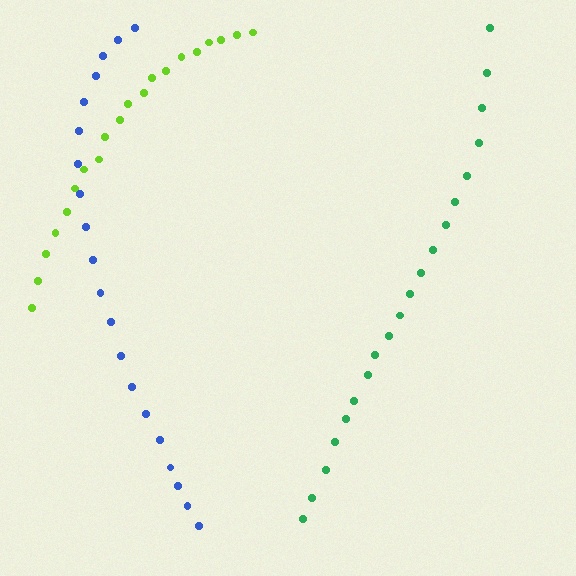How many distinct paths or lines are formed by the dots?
There are 3 distinct paths.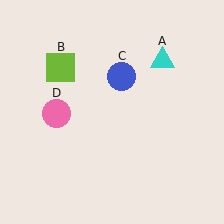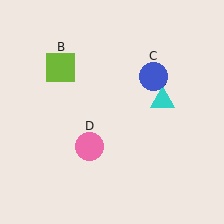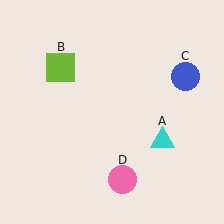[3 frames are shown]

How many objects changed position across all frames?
3 objects changed position: cyan triangle (object A), blue circle (object C), pink circle (object D).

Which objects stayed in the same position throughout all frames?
Lime square (object B) remained stationary.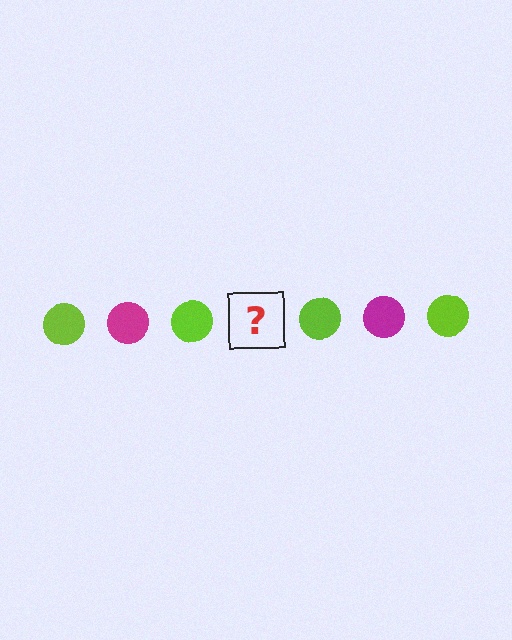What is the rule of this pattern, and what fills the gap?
The rule is that the pattern cycles through lime, magenta circles. The gap should be filled with a magenta circle.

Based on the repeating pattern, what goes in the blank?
The blank should be a magenta circle.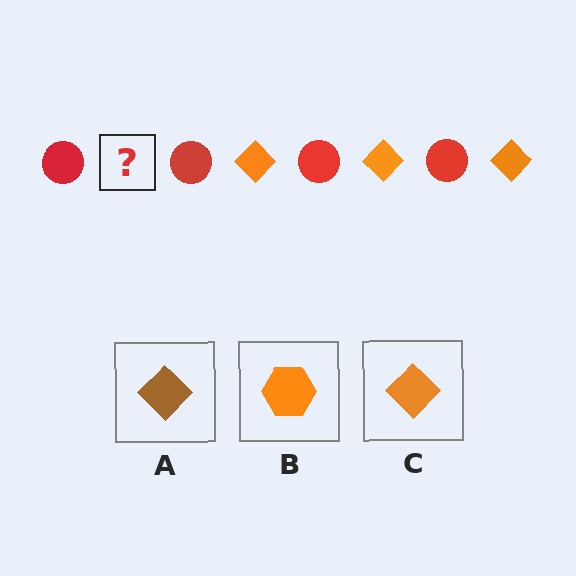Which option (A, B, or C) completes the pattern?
C.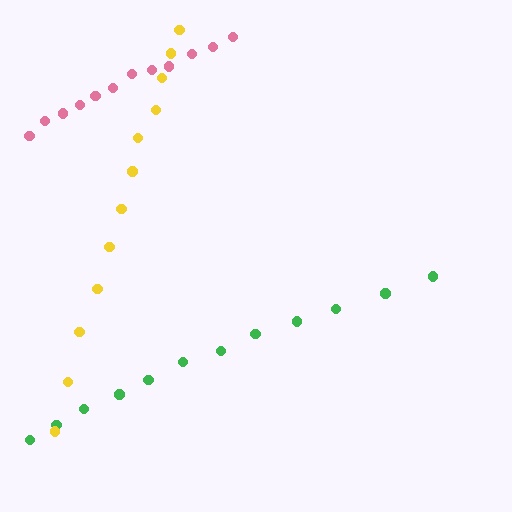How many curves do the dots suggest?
There are 3 distinct paths.